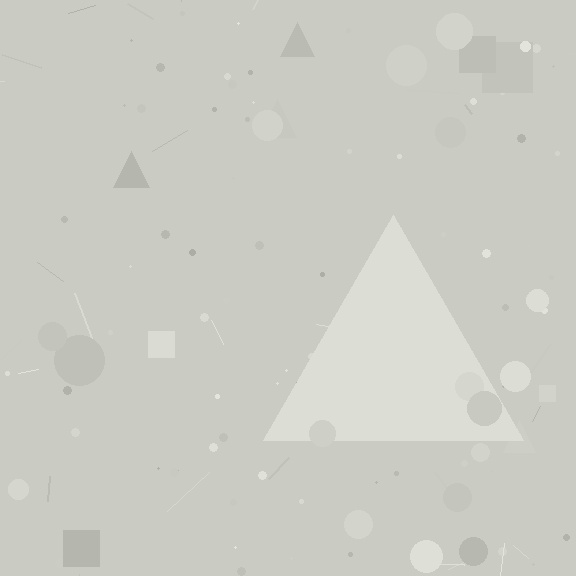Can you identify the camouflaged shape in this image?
The camouflaged shape is a triangle.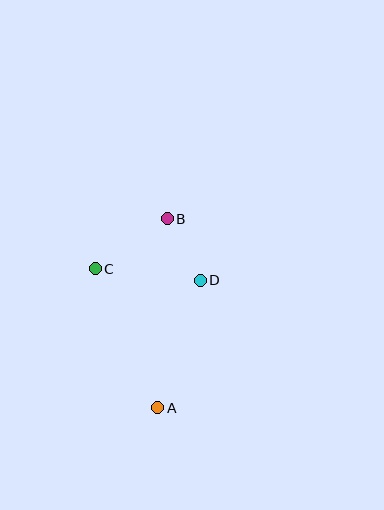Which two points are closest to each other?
Points B and D are closest to each other.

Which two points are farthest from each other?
Points A and B are farthest from each other.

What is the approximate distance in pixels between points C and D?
The distance between C and D is approximately 106 pixels.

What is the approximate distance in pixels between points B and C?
The distance between B and C is approximately 88 pixels.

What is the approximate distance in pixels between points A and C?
The distance between A and C is approximately 152 pixels.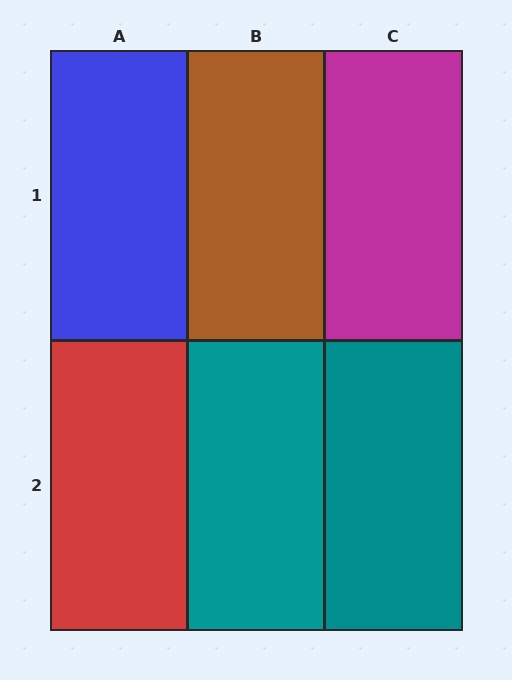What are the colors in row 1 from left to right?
Blue, brown, magenta.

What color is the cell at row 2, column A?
Red.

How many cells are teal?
2 cells are teal.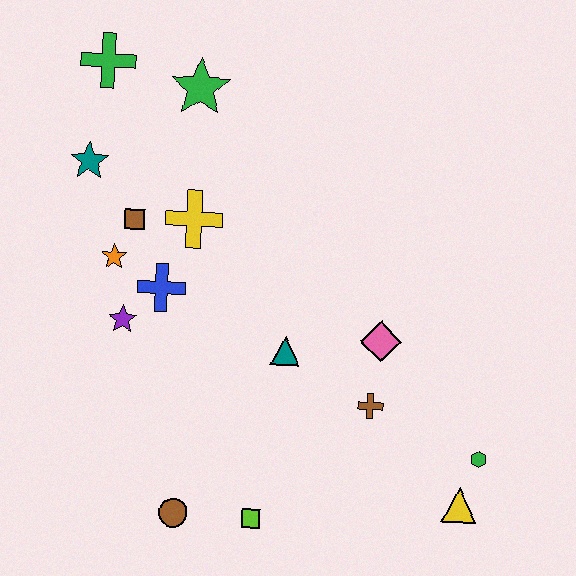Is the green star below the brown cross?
No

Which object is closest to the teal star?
The brown square is closest to the teal star.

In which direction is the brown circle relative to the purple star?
The brown circle is below the purple star.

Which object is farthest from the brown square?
The yellow triangle is farthest from the brown square.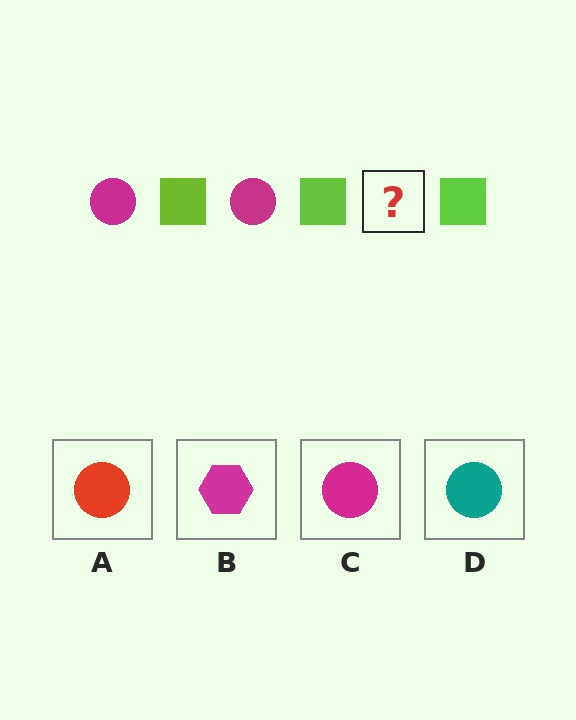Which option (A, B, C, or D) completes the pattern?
C.